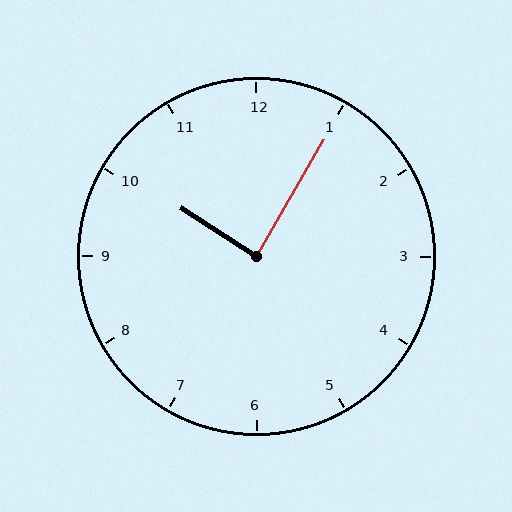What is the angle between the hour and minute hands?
Approximately 88 degrees.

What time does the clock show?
10:05.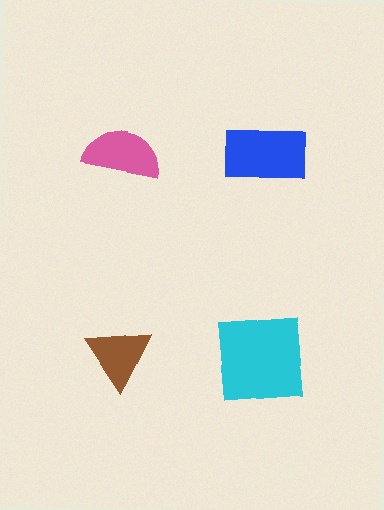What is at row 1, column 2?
A blue rectangle.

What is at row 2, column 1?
A brown triangle.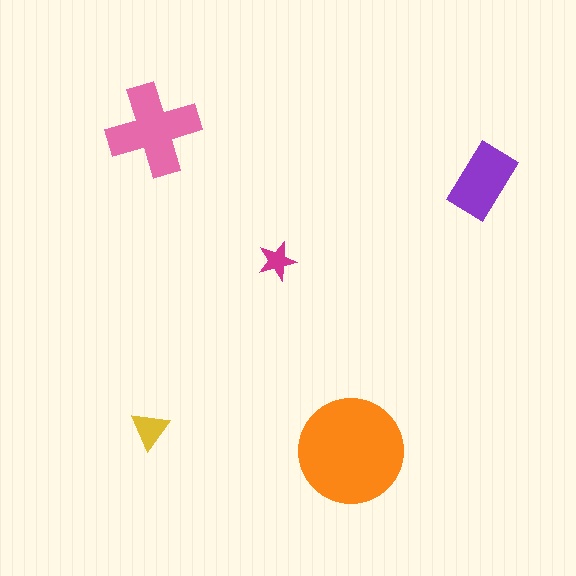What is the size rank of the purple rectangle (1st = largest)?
3rd.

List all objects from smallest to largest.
The magenta star, the yellow triangle, the purple rectangle, the pink cross, the orange circle.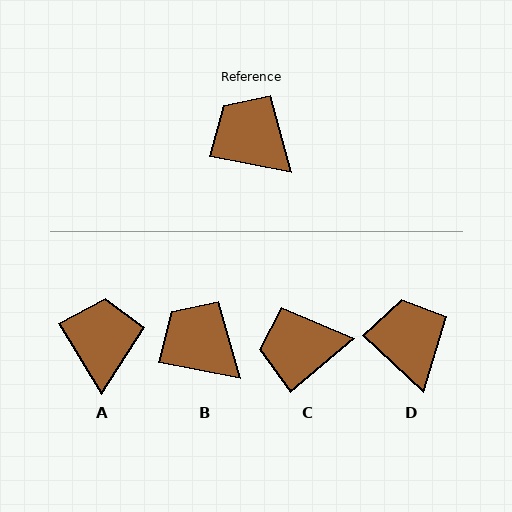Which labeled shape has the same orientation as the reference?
B.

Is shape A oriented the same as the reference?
No, it is off by about 48 degrees.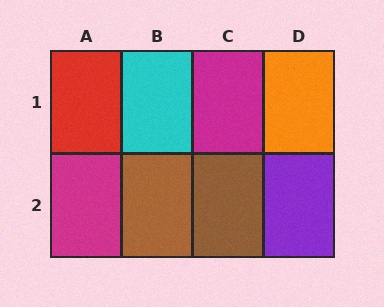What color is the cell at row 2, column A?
Magenta.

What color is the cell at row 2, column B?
Brown.